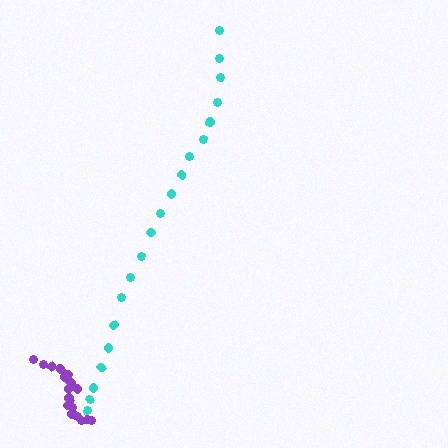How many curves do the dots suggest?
There are 2 distinct paths.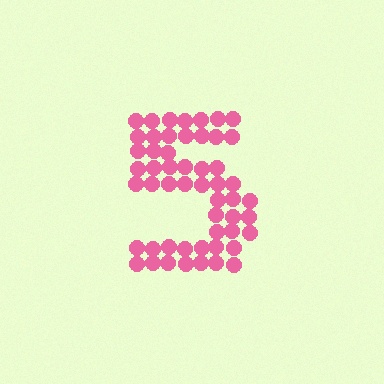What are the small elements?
The small elements are circles.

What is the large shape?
The large shape is the digit 5.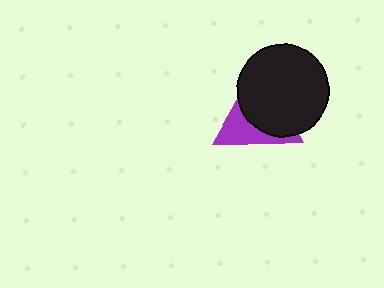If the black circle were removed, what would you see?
You would see the complete purple triangle.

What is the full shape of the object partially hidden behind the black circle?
The partially hidden object is a purple triangle.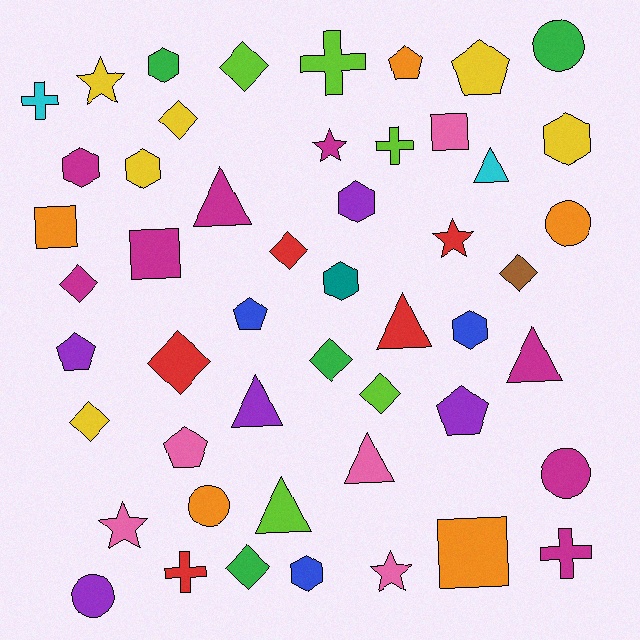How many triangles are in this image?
There are 7 triangles.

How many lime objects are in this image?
There are 5 lime objects.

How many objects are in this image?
There are 50 objects.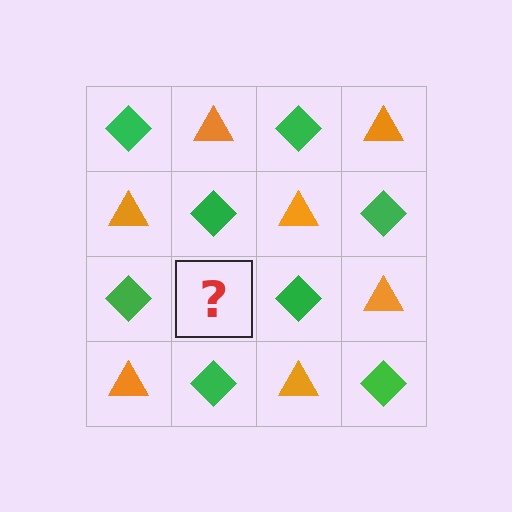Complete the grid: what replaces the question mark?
The question mark should be replaced with an orange triangle.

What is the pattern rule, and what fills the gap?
The rule is that it alternates green diamond and orange triangle in a checkerboard pattern. The gap should be filled with an orange triangle.